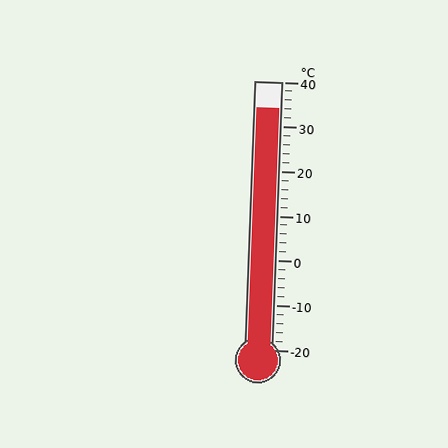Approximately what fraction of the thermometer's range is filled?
The thermometer is filled to approximately 90% of its range.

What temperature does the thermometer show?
The thermometer shows approximately 34°C.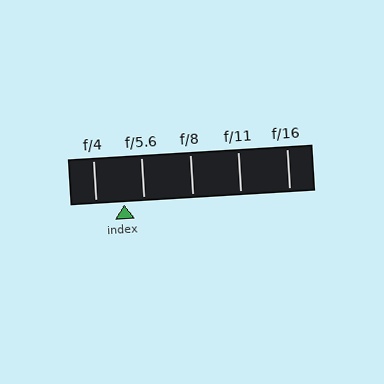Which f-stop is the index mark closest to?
The index mark is closest to f/5.6.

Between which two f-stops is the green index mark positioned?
The index mark is between f/4 and f/5.6.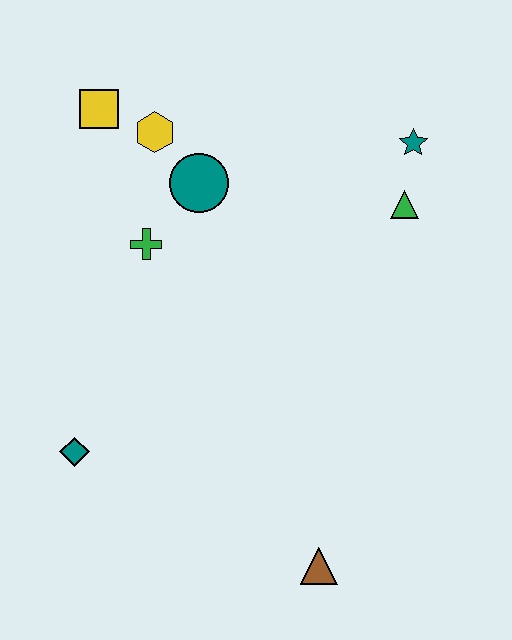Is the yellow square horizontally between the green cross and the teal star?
No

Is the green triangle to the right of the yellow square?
Yes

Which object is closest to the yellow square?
The yellow hexagon is closest to the yellow square.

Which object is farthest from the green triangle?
The teal diamond is farthest from the green triangle.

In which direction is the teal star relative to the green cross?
The teal star is to the right of the green cross.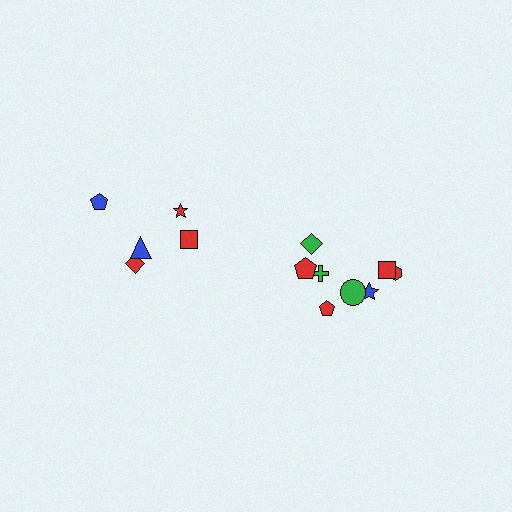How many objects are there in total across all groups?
There are 13 objects.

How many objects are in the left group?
There are 5 objects.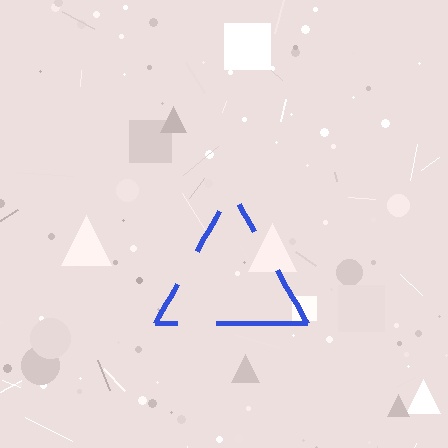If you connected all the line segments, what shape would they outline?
They would outline a triangle.